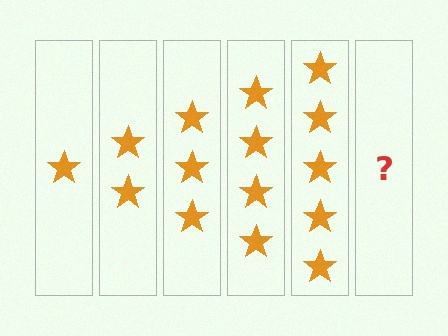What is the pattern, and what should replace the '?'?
The pattern is that each step adds one more star. The '?' should be 6 stars.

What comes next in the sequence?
The next element should be 6 stars.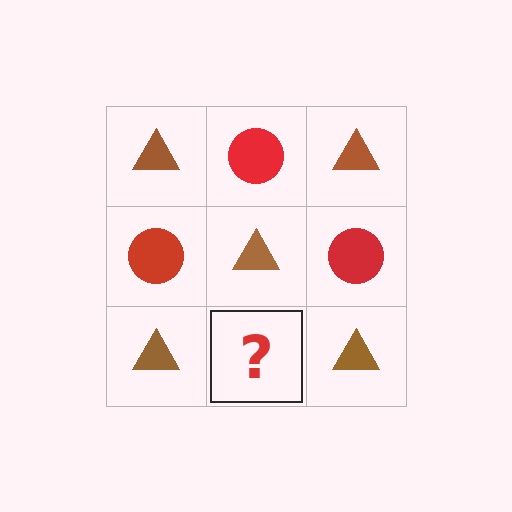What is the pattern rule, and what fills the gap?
The rule is that it alternates brown triangle and red circle in a checkerboard pattern. The gap should be filled with a red circle.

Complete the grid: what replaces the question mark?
The question mark should be replaced with a red circle.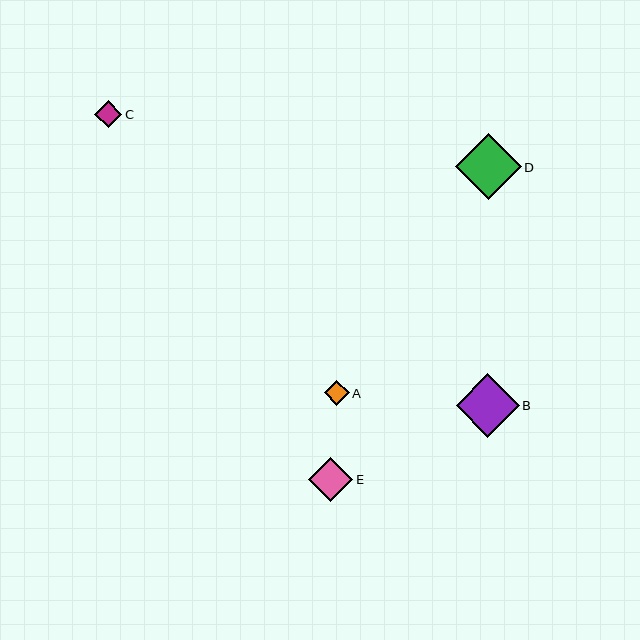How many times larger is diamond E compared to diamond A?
Diamond E is approximately 1.8 times the size of diamond A.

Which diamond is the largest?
Diamond D is the largest with a size of approximately 65 pixels.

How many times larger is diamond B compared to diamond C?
Diamond B is approximately 2.3 times the size of diamond C.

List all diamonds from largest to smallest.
From largest to smallest: D, B, E, C, A.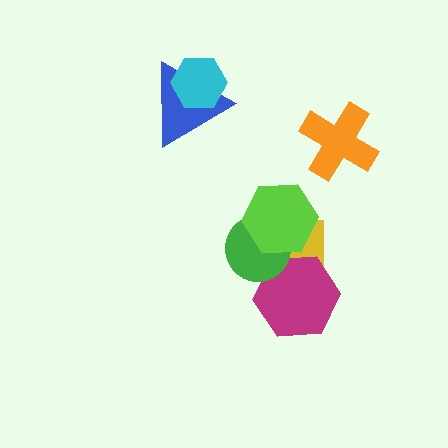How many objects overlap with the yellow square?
3 objects overlap with the yellow square.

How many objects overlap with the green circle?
3 objects overlap with the green circle.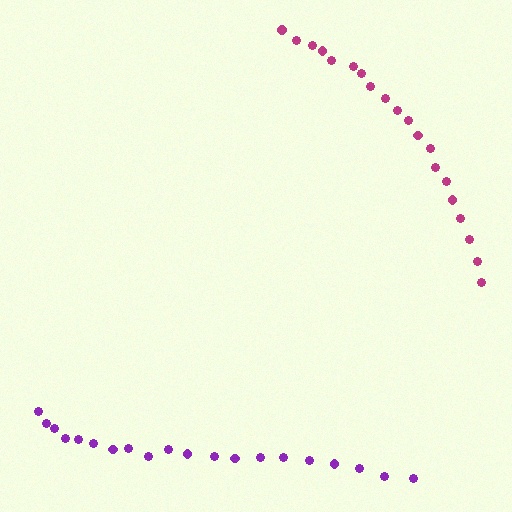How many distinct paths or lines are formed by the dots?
There are 2 distinct paths.